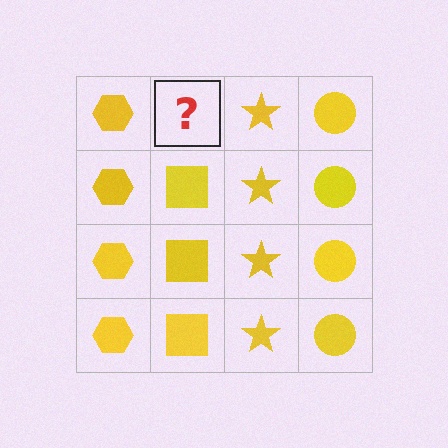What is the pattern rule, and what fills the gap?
The rule is that each column has a consistent shape. The gap should be filled with a yellow square.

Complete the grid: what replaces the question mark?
The question mark should be replaced with a yellow square.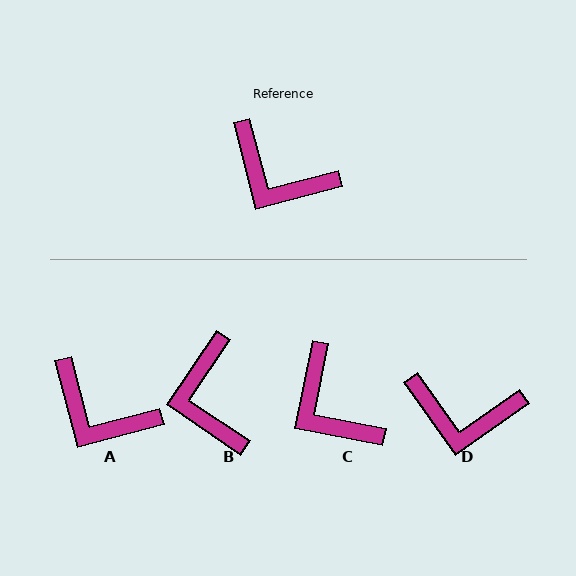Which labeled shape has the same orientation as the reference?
A.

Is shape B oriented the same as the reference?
No, it is off by about 49 degrees.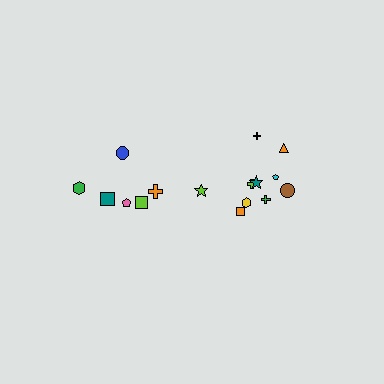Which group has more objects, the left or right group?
The right group.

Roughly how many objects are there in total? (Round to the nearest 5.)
Roughly 15 objects in total.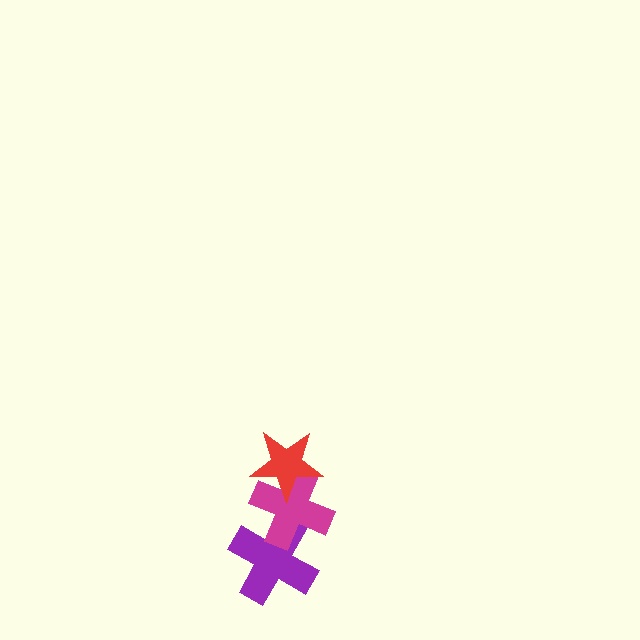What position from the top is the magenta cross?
The magenta cross is 2nd from the top.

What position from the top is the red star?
The red star is 1st from the top.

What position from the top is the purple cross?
The purple cross is 3rd from the top.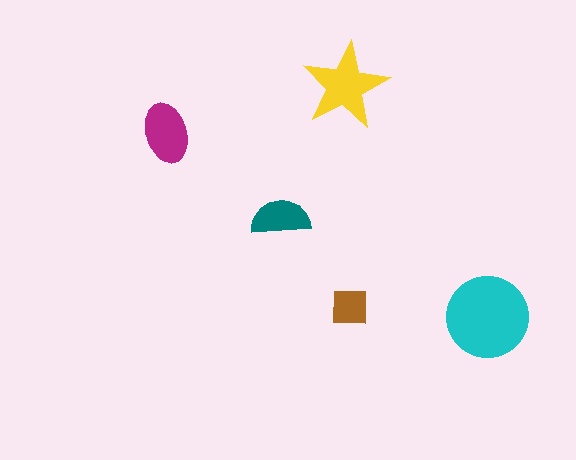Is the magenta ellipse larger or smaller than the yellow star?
Smaller.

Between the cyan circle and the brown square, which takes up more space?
The cyan circle.